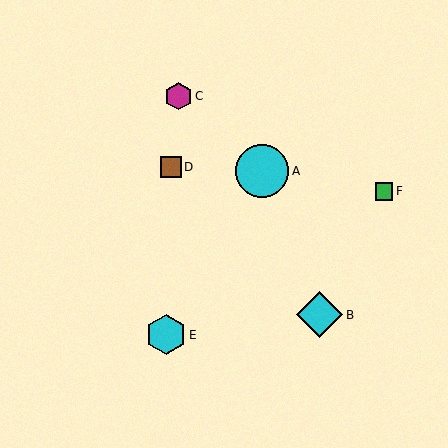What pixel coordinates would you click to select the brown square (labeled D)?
Click at (171, 167) to select the brown square D.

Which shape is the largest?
The cyan circle (labeled A) is the largest.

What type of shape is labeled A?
Shape A is a cyan circle.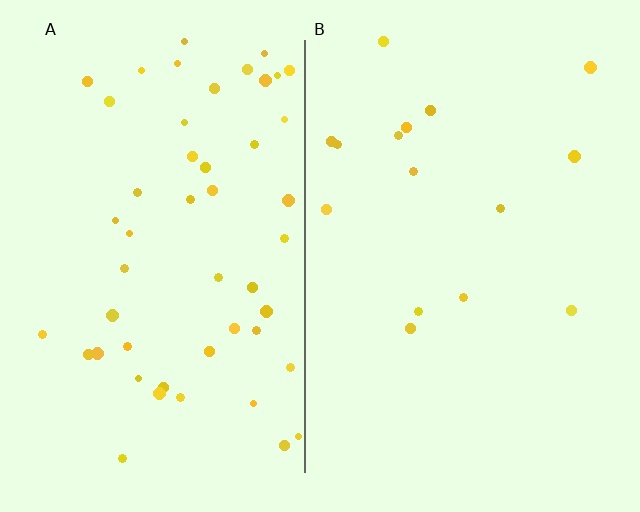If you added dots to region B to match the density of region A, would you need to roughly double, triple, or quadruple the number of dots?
Approximately triple.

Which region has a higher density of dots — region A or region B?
A (the left).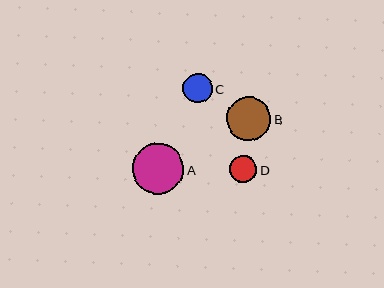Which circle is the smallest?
Circle D is the smallest with a size of approximately 27 pixels.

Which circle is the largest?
Circle A is the largest with a size of approximately 51 pixels.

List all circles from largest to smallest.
From largest to smallest: A, B, C, D.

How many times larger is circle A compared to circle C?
Circle A is approximately 1.7 times the size of circle C.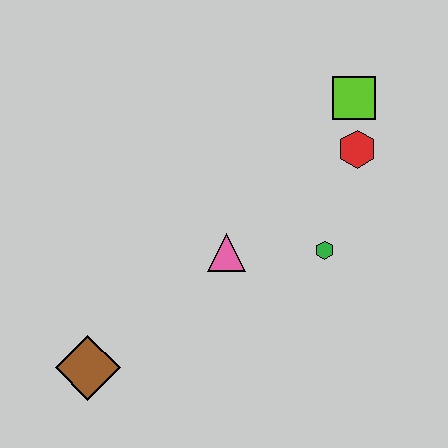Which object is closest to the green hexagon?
The pink triangle is closest to the green hexagon.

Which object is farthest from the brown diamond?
The lime square is farthest from the brown diamond.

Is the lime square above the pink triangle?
Yes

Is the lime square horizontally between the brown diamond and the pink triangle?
No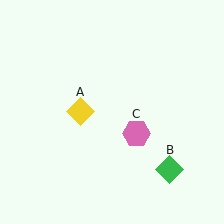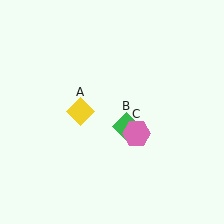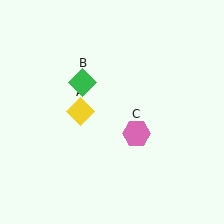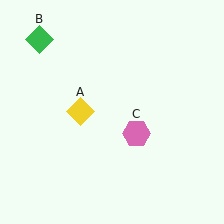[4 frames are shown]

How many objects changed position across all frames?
1 object changed position: green diamond (object B).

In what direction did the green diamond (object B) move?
The green diamond (object B) moved up and to the left.